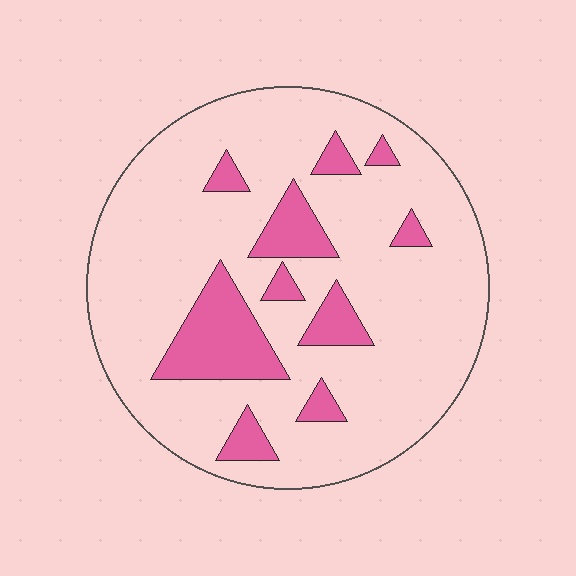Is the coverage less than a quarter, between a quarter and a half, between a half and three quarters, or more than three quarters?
Less than a quarter.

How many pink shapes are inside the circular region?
10.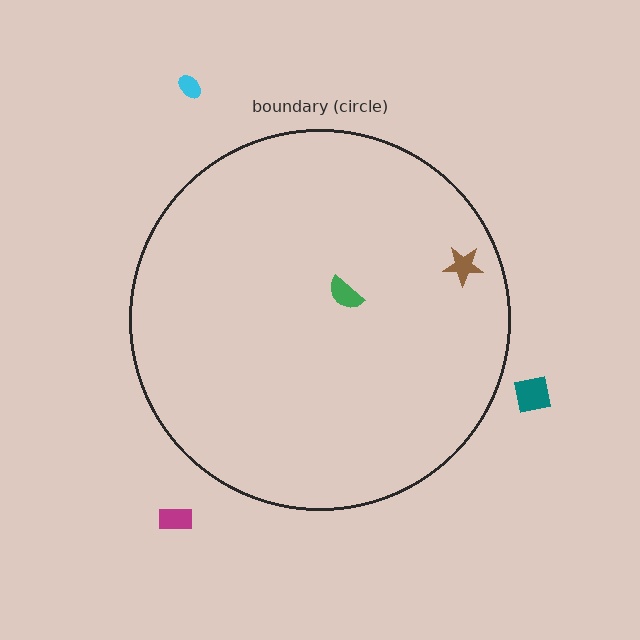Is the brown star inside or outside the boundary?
Inside.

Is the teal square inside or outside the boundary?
Outside.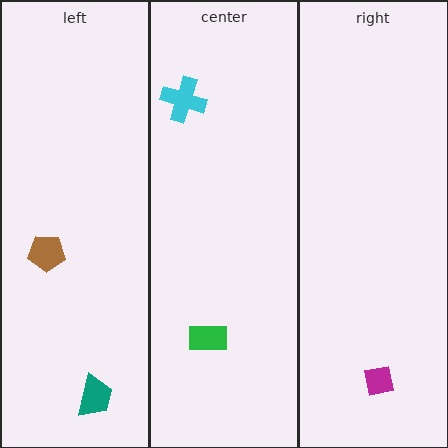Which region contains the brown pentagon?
The left region.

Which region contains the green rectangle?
The center region.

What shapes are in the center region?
The cyan cross, the green rectangle.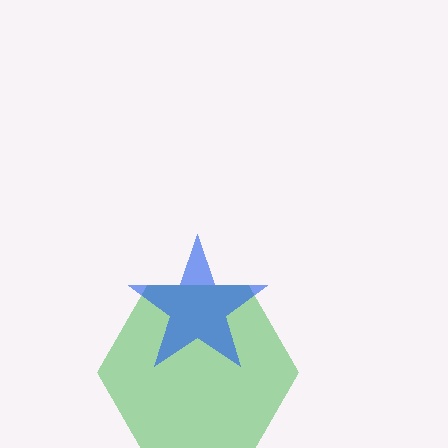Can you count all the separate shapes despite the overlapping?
Yes, there are 2 separate shapes.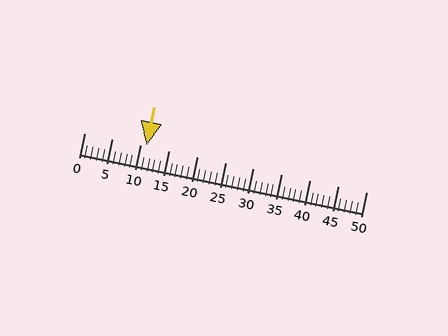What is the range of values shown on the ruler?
The ruler shows values from 0 to 50.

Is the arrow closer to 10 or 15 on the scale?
The arrow is closer to 10.